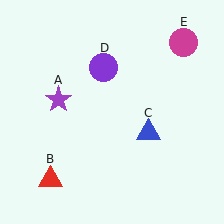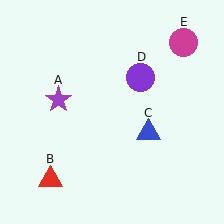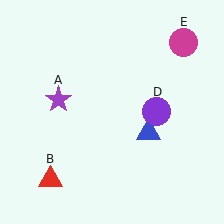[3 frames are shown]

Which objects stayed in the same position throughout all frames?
Purple star (object A) and red triangle (object B) and blue triangle (object C) and magenta circle (object E) remained stationary.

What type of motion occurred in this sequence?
The purple circle (object D) rotated clockwise around the center of the scene.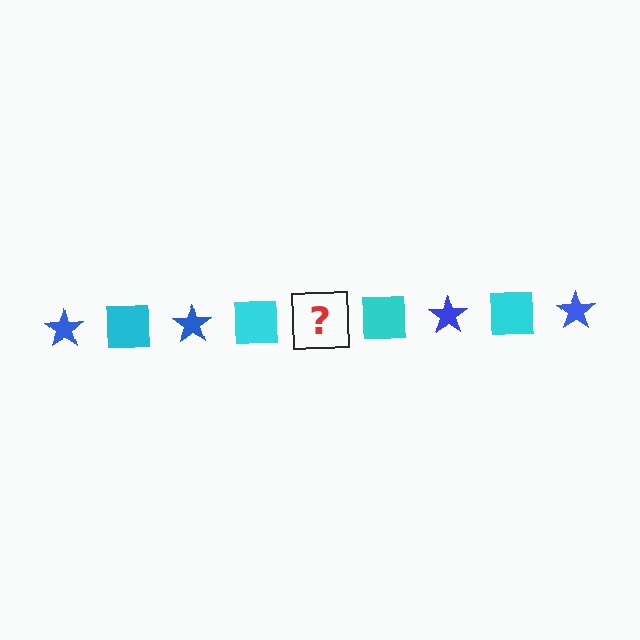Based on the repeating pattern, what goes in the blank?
The blank should be a blue star.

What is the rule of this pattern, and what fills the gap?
The rule is that the pattern alternates between blue star and cyan square. The gap should be filled with a blue star.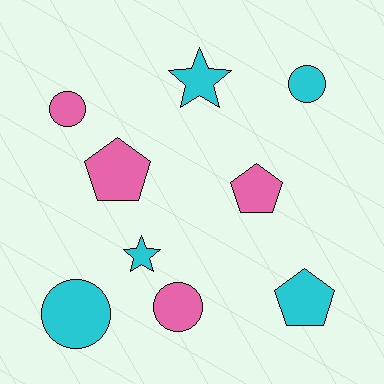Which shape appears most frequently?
Circle, with 4 objects.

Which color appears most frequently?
Cyan, with 5 objects.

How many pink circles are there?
There are 2 pink circles.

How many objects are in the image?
There are 9 objects.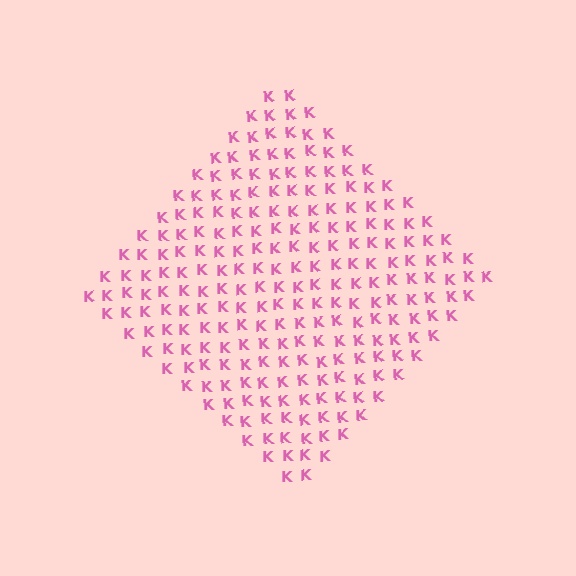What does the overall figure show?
The overall figure shows a diamond.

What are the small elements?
The small elements are letter K's.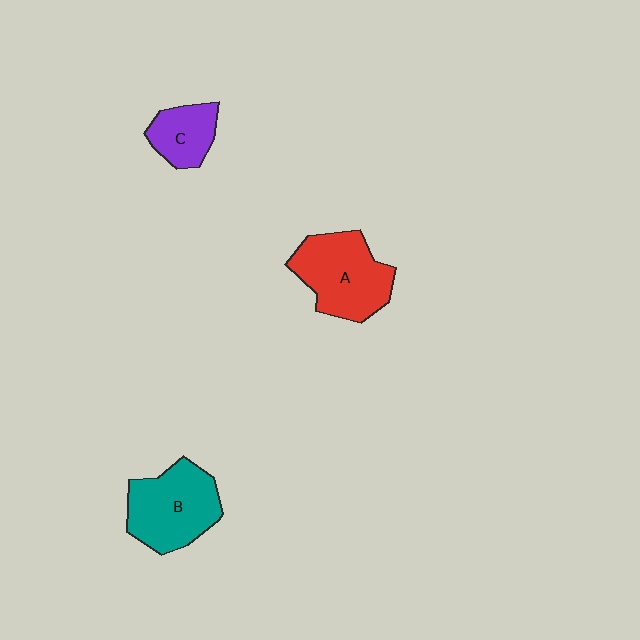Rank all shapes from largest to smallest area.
From largest to smallest: A (red), B (teal), C (purple).